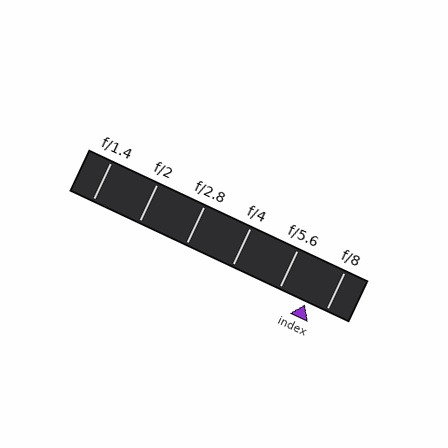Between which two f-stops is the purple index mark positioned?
The index mark is between f/5.6 and f/8.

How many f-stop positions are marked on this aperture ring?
There are 6 f-stop positions marked.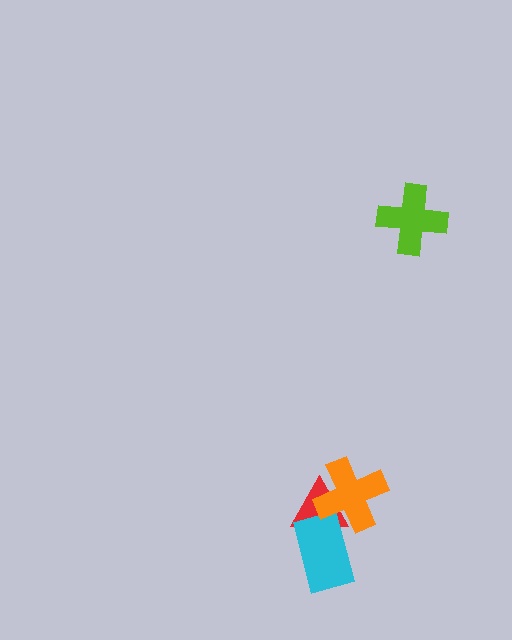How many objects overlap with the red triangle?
2 objects overlap with the red triangle.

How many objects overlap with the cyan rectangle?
2 objects overlap with the cyan rectangle.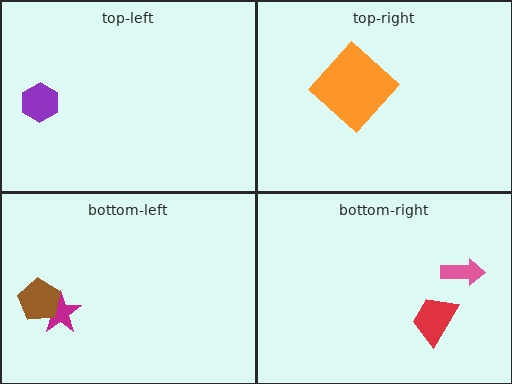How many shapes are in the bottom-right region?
2.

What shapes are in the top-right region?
The orange diamond.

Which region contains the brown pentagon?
The bottom-left region.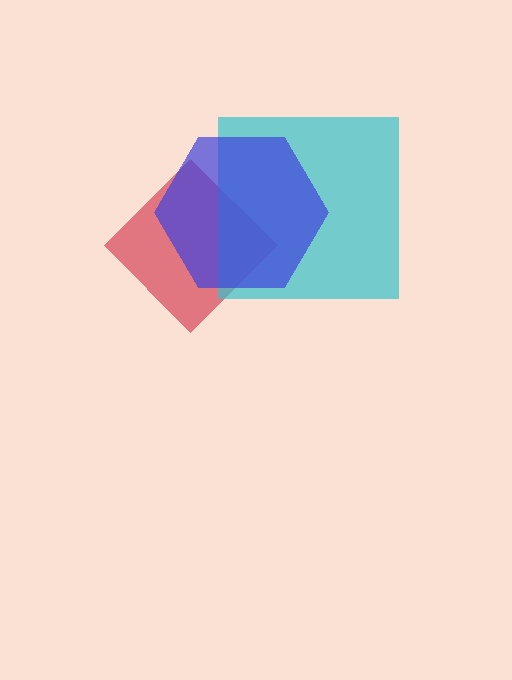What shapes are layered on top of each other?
The layered shapes are: a red diamond, a cyan square, a blue hexagon.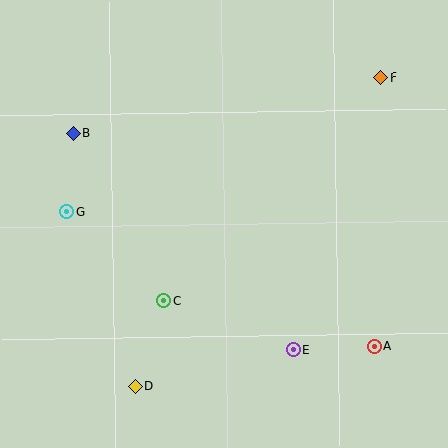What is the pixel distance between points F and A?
The distance between F and A is 269 pixels.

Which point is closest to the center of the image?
Point C at (164, 301) is closest to the center.